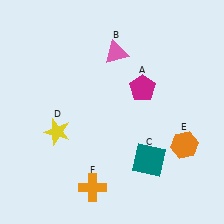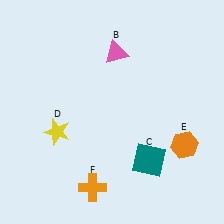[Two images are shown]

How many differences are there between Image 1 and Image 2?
There is 1 difference between the two images.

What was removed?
The magenta pentagon (A) was removed in Image 2.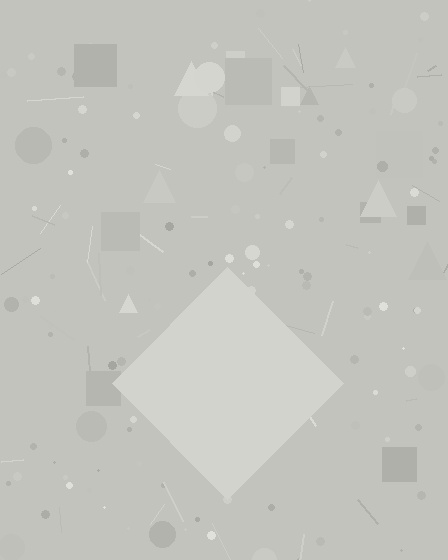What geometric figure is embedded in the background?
A diamond is embedded in the background.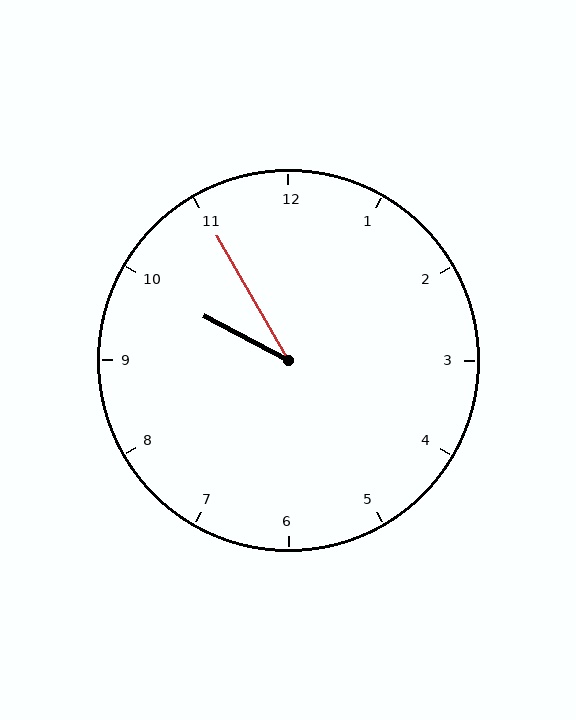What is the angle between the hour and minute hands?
Approximately 32 degrees.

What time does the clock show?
9:55.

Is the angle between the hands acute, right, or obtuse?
It is acute.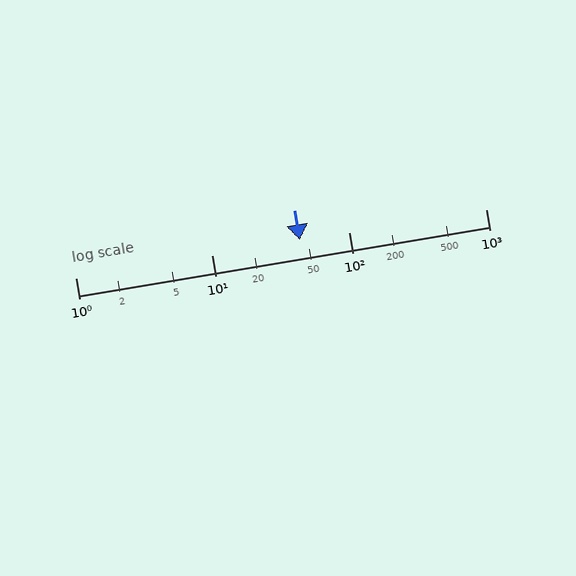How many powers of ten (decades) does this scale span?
The scale spans 3 decades, from 1 to 1000.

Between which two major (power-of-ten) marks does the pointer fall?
The pointer is between 10 and 100.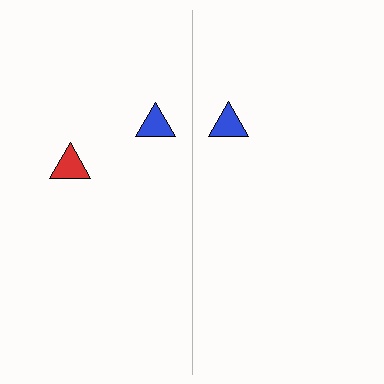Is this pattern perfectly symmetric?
No, the pattern is not perfectly symmetric. A red triangle is missing from the right side.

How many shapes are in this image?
There are 3 shapes in this image.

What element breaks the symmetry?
A red triangle is missing from the right side.